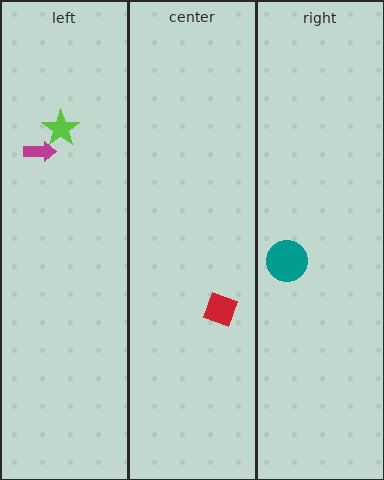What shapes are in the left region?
The magenta arrow, the lime star.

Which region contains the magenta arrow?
The left region.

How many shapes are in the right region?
1.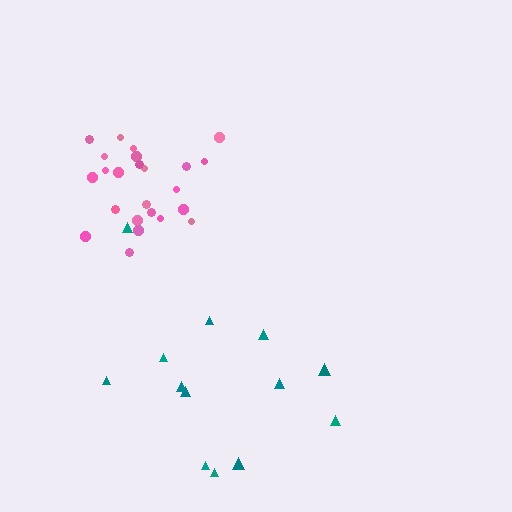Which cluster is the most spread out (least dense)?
Teal.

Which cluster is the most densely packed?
Pink.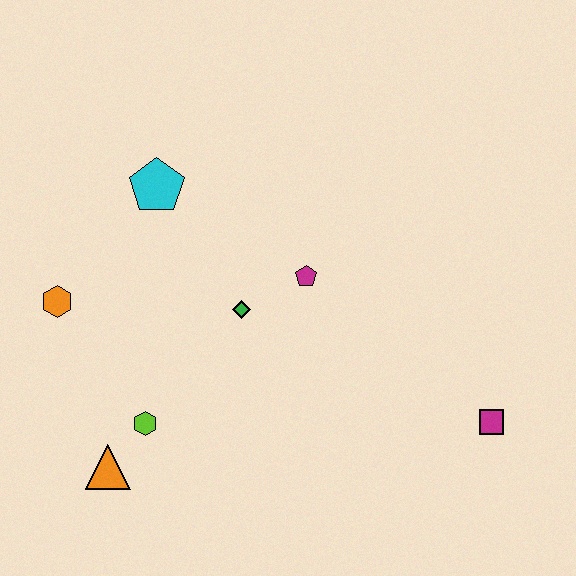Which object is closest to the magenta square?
The magenta pentagon is closest to the magenta square.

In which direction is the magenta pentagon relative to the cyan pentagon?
The magenta pentagon is to the right of the cyan pentagon.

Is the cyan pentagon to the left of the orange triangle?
No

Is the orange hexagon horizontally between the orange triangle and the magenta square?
No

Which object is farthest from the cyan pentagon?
The magenta square is farthest from the cyan pentagon.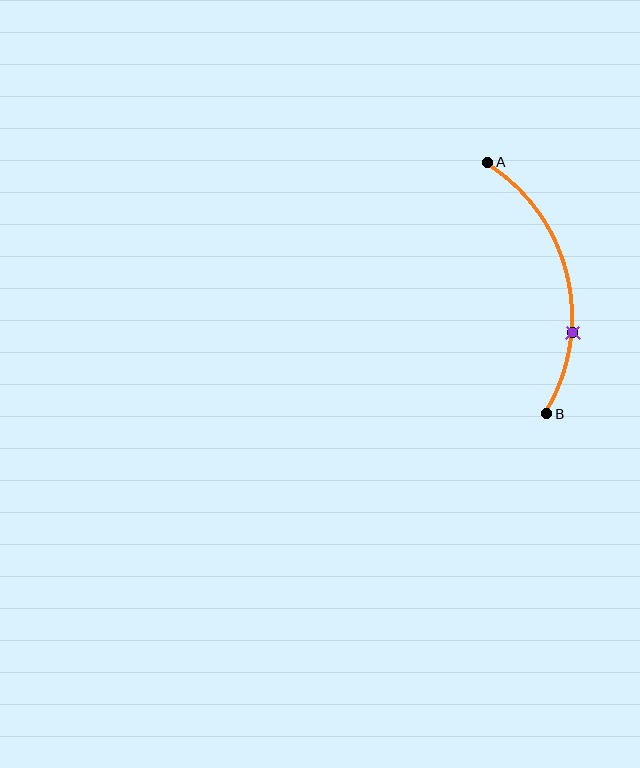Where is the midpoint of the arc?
The arc midpoint is the point on the curve farthest from the straight line joining A and B. It sits to the right of that line.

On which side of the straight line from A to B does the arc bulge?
The arc bulges to the right of the straight line connecting A and B.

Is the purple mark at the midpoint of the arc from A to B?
No. The purple mark lies on the arc but is closer to endpoint B. The arc midpoint would be at the point on the curve equidistant along the arc from both A and B.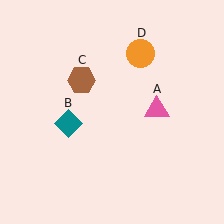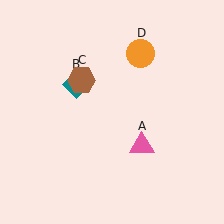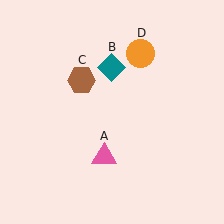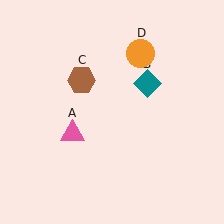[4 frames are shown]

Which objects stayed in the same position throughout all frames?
Brown hexagon (object C) and orange circle (object D) remained stationary.